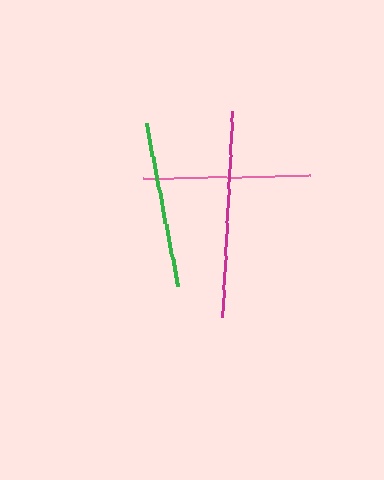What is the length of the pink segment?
The pink segment is approximately 167 pixels long.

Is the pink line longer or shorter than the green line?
The pink line is longer than the green line.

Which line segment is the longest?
The magenta line is the longest at approximately 207 pixels.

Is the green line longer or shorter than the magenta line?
The magenta line is longer than the green line.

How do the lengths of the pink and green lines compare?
The pink and green lines are approximately the same length.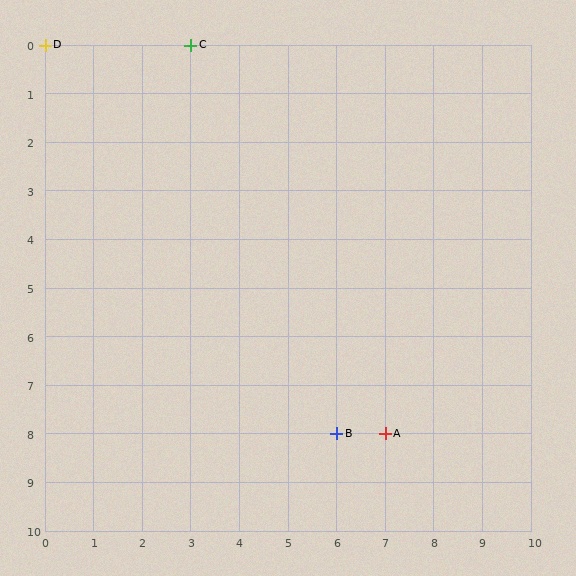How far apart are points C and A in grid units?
Points C and A are 4 columns and 8 rows apart (about 8.9 grid units diagonally).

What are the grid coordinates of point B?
Point B is at grid coordinates (6, 8).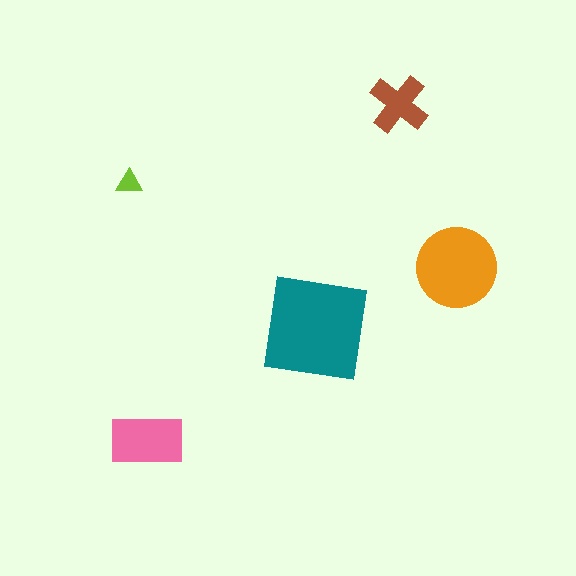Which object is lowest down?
The pink rectangle is bottommost.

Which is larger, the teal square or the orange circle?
The teal square.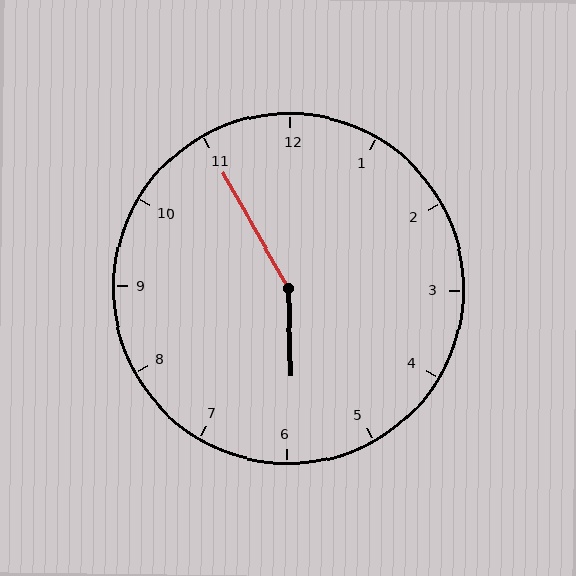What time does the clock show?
5:55.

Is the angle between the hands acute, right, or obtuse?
It is obtuse.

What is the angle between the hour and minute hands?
Approximately 152 degrees.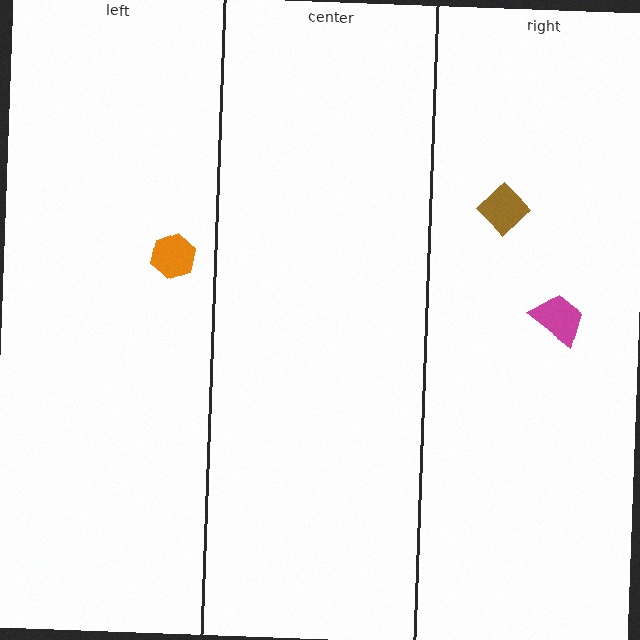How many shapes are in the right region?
2.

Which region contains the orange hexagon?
The left region.